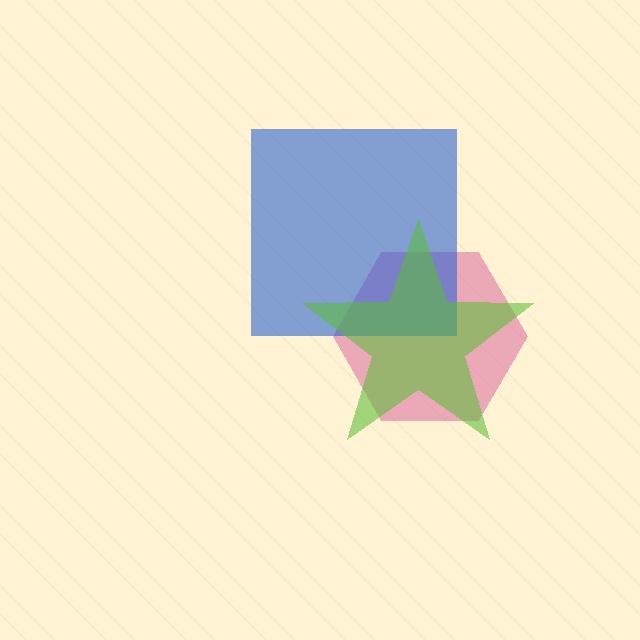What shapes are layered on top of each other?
The layered shapes are: a pink hexagon, a blue square, a lime star.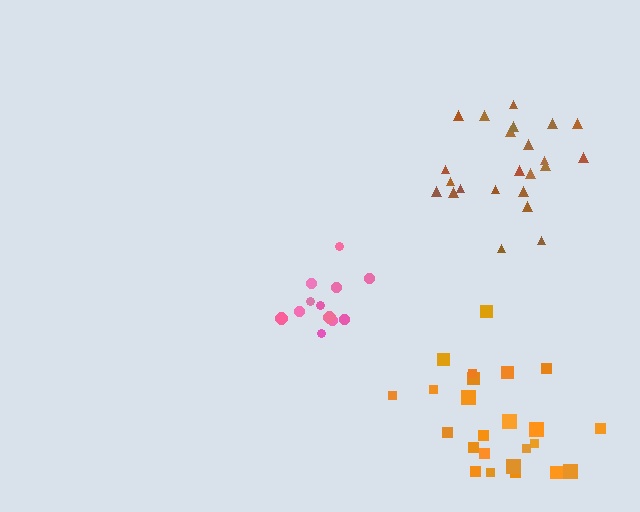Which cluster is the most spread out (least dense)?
Orange.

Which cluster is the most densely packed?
Pink.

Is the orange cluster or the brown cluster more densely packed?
Brown.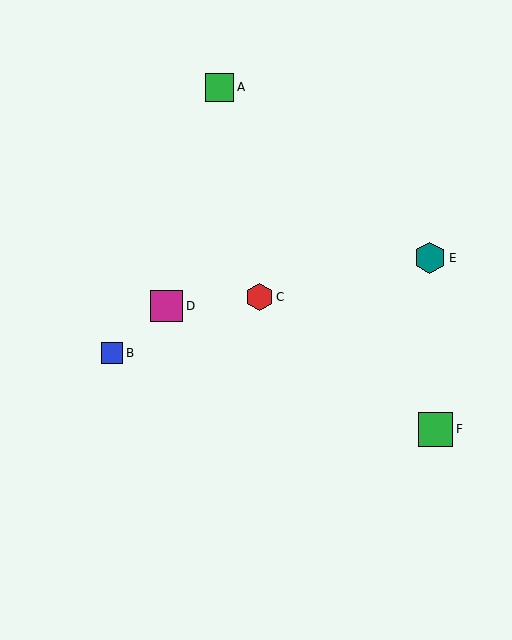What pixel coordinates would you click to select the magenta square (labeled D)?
Click at (167, 306) to select the magenta square D.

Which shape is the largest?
The green square (labeled F) is the largest.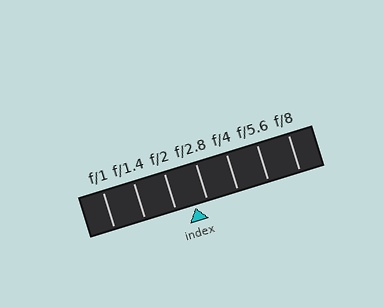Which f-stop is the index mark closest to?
The index mark is closest to f/2.8.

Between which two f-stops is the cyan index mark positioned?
The index mark is between f/2 and f/2.8.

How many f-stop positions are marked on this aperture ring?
There are 7 f-stop positions marked.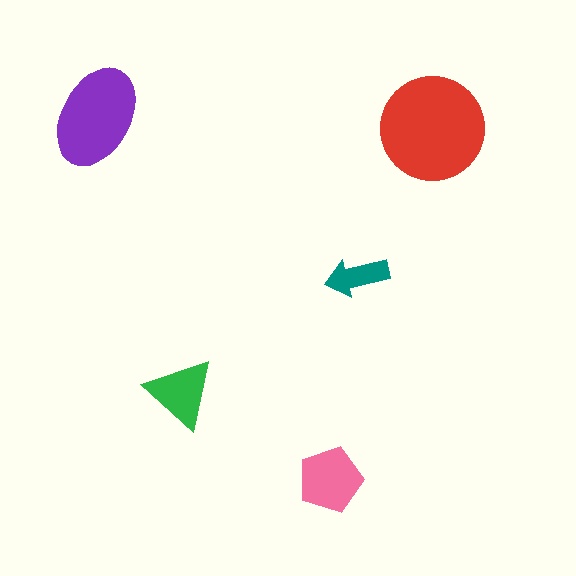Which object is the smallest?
The teal arrow.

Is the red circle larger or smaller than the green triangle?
Larger.